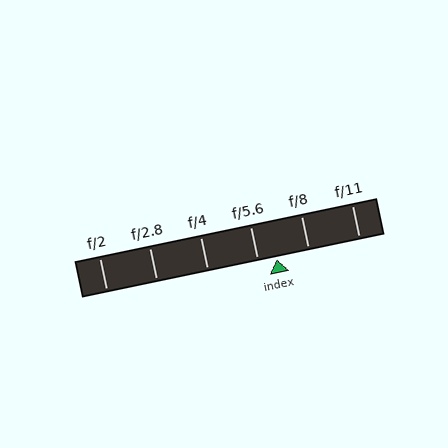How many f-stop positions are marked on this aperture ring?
There are 6 f-stop positions marked.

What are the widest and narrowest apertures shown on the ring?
The widest aperture shown is f/2 and the narrowest is f/11.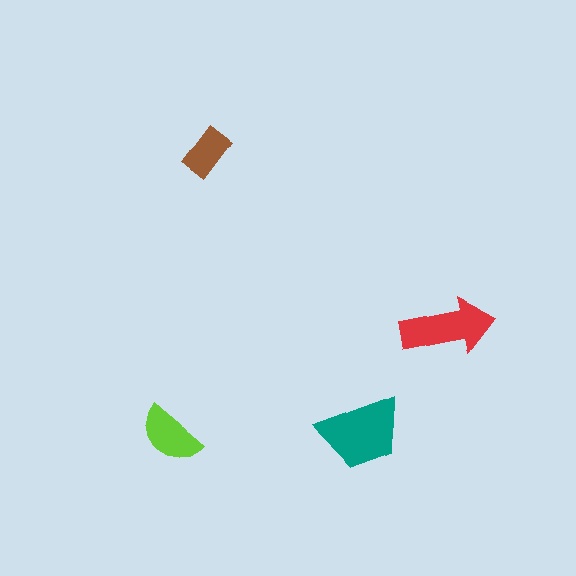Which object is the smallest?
The brown rectangle.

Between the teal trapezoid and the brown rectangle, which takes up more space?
The teal trapezoid.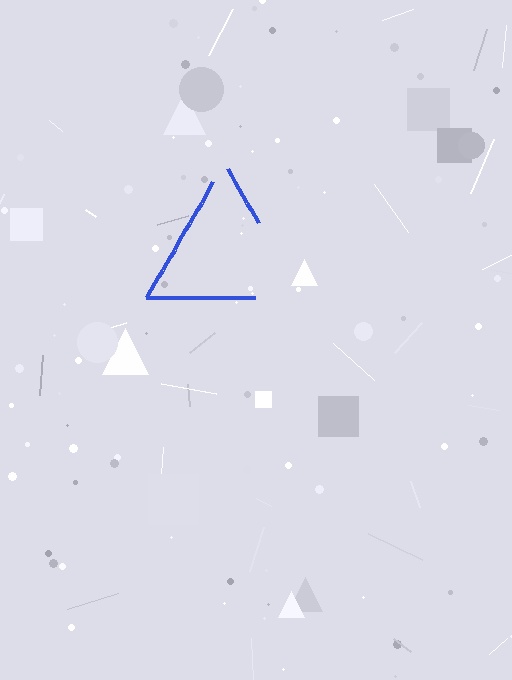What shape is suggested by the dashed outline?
The dashed outline suggests a triangle.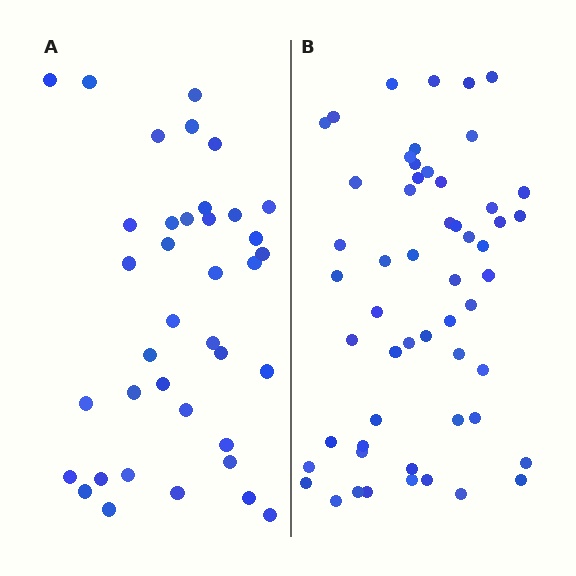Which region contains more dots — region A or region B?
Region B (the right region) has more dots.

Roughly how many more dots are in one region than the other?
Region B has approximately 15 more dots than region A.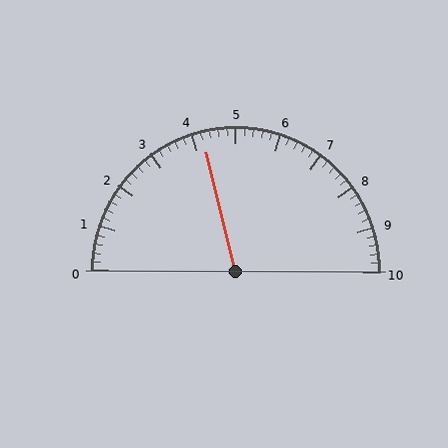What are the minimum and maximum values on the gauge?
The gauge ranges from 0 to 10.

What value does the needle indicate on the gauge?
The needle indicates approximately 4.2.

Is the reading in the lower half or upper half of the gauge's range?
The reading is in the lower half of the range (0 to 10).